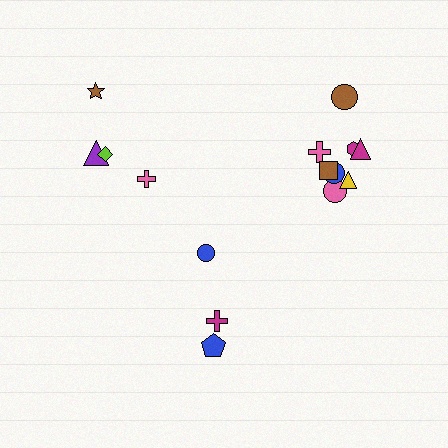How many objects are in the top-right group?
There are 8 objects.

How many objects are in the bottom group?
There are 3 objects.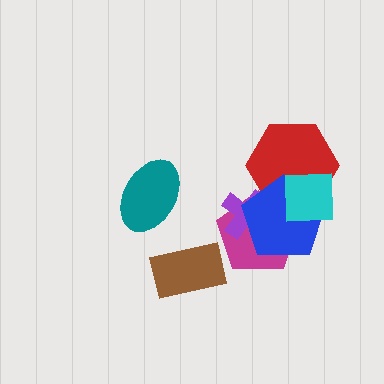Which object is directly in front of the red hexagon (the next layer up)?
The blue pentagon is directly in front of the red hexagon.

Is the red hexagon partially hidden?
Yes, it is partially covered by another shape.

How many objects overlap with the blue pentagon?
4 objects overlap with the blue pentagon.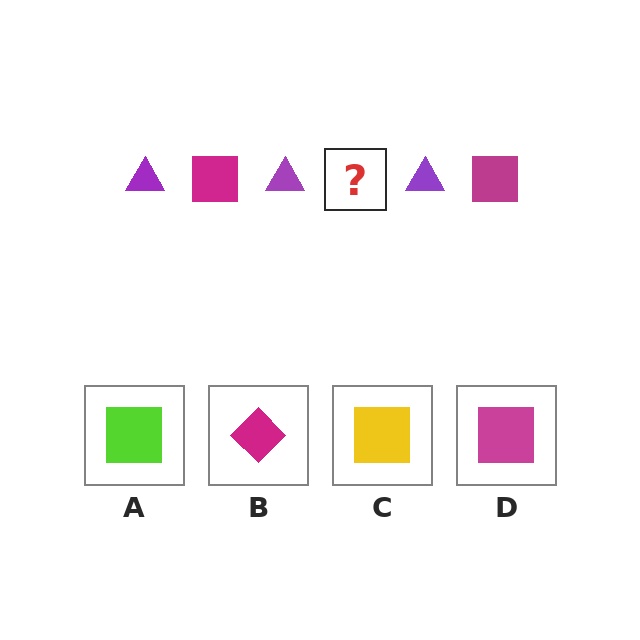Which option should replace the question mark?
Option D.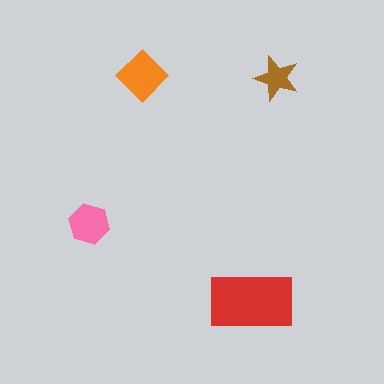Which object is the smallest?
The brown star.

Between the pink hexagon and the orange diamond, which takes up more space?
The orange diamond.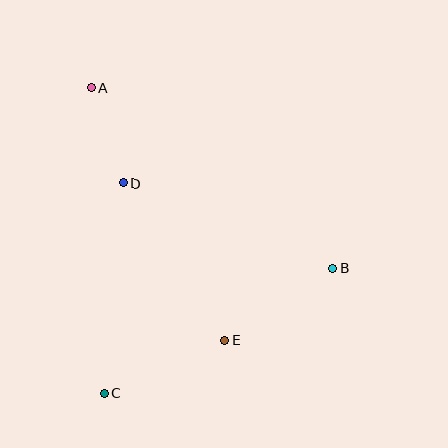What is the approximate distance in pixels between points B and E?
The distance between B and E is approximately 130 pixels.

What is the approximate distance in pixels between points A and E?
The distance between A and E is approximately 286 pixels.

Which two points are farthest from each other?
Points A and C are farthest from each other.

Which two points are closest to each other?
Points A and D are closest to each other.